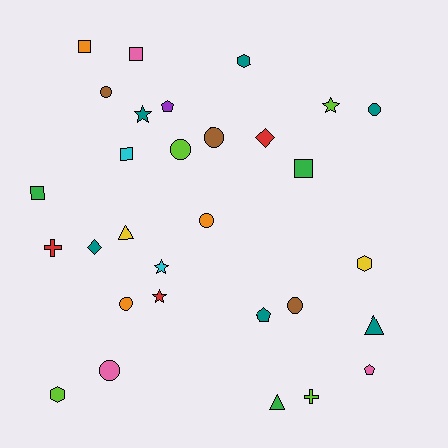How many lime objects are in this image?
There are 4 lime objects.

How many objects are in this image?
There are 30 objects.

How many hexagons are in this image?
There are 3 hexagons.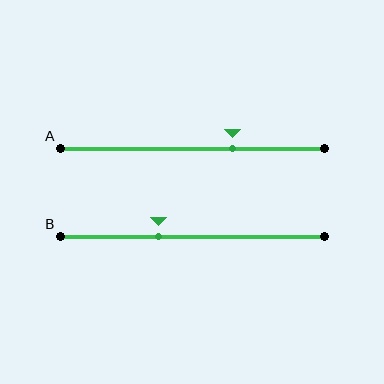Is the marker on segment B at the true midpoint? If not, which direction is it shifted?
No, the marker on segment B is shifted to the left by about 13% of the segment length.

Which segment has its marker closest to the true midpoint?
Segment B has its marker closest to the true midpoint.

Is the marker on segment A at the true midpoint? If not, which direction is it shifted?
No, the marker on segment A is shifted to the right by about 15% of the segment length.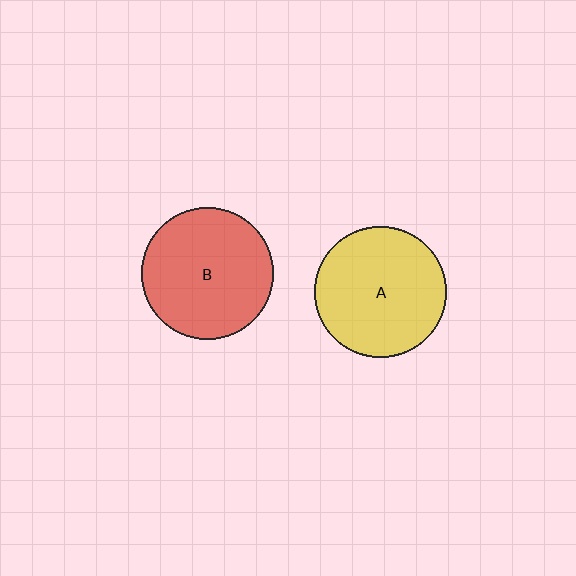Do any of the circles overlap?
No, none of the circles overlap.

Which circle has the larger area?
Circle B (red).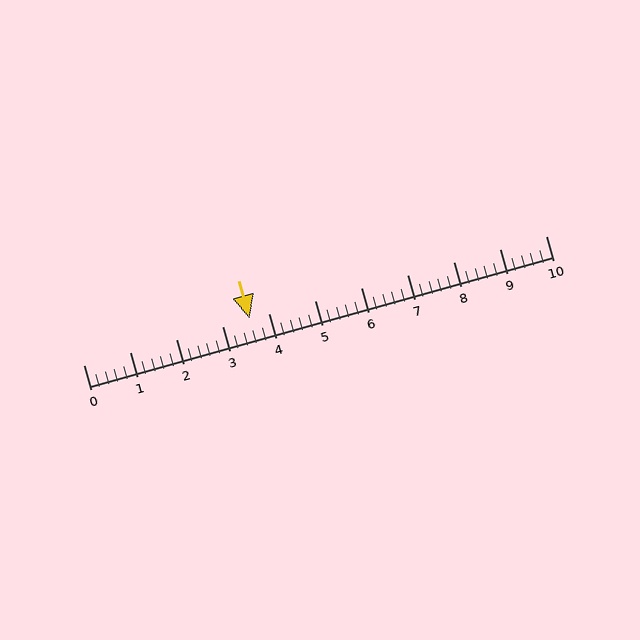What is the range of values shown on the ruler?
The ruler shows values from 0 to 10.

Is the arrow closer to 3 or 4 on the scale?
The arrow is closer to 4.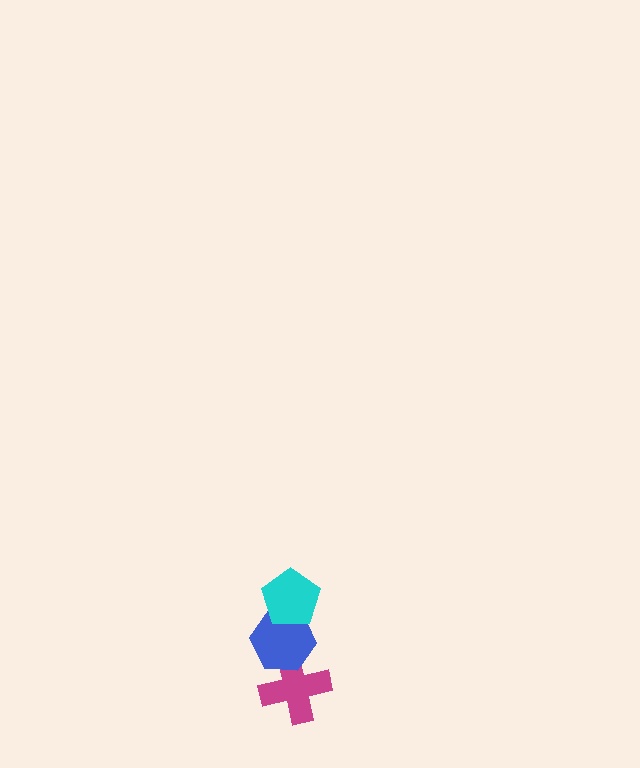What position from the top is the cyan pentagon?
The cyan pentagon is 1st from the top.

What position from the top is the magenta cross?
The magenta cross is 3rd from the top.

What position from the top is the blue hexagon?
The blue hexagon is 2nd from the top.